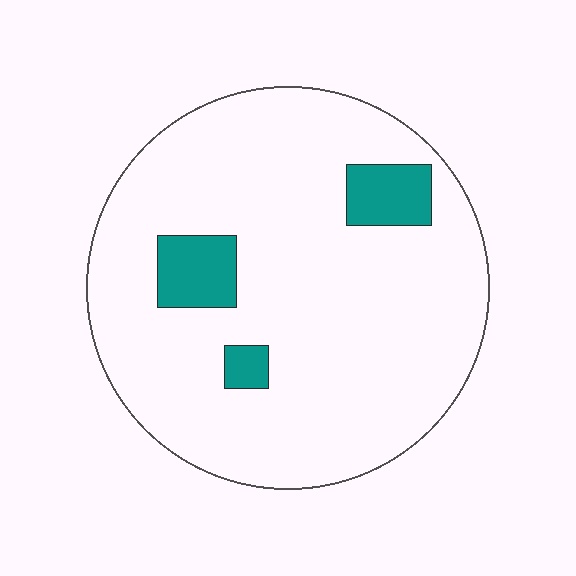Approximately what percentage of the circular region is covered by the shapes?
Approximately 10%.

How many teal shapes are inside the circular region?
3.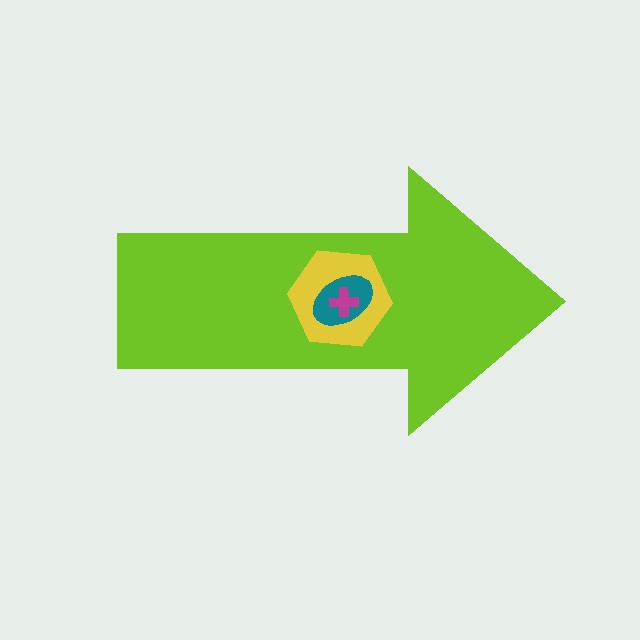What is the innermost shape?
The magenta cross.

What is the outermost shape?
The lime arrow.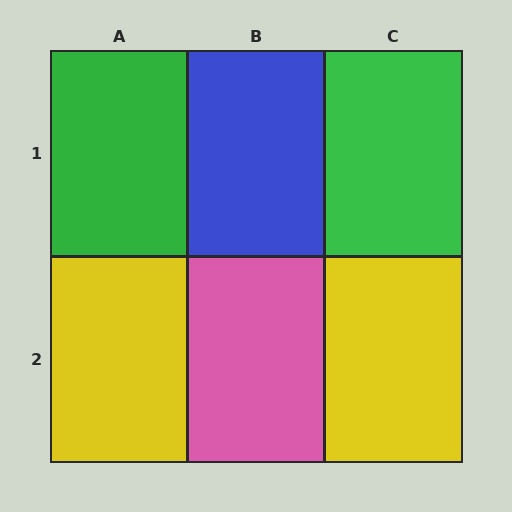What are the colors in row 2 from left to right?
Yellow, pink, yellow.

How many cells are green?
2 cells are green.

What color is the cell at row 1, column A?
Green.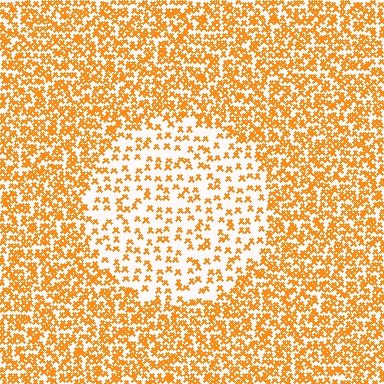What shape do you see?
I see a circle.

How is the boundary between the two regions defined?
The boundary is defined by a change in element density (approximately 2.4x ratio). All elements are the same color, size, and shape.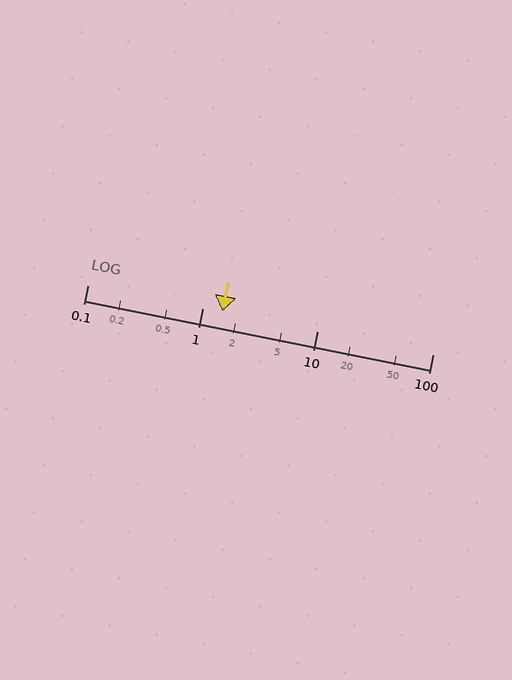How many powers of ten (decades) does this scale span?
The scale spans 3 decades, from 0.1 to 100.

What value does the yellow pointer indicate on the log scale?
The pointer indicates approximately 1.5.